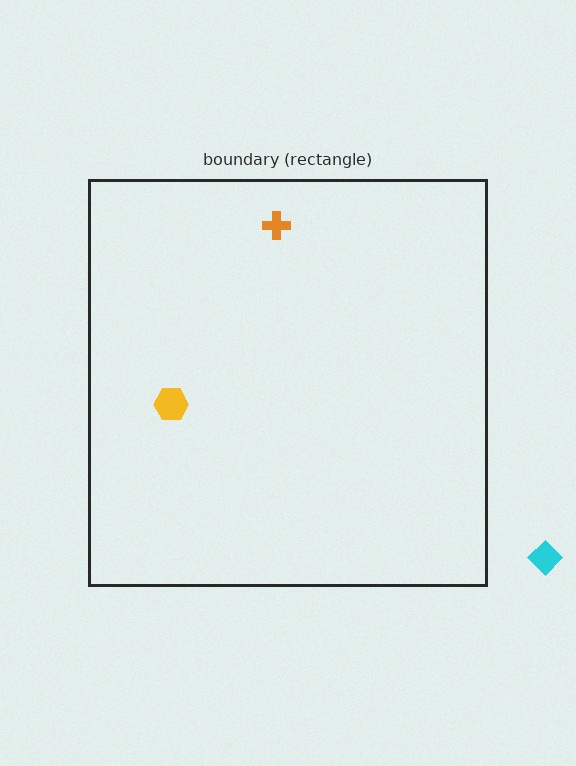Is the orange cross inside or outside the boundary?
Inside.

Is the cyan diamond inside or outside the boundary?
Outside.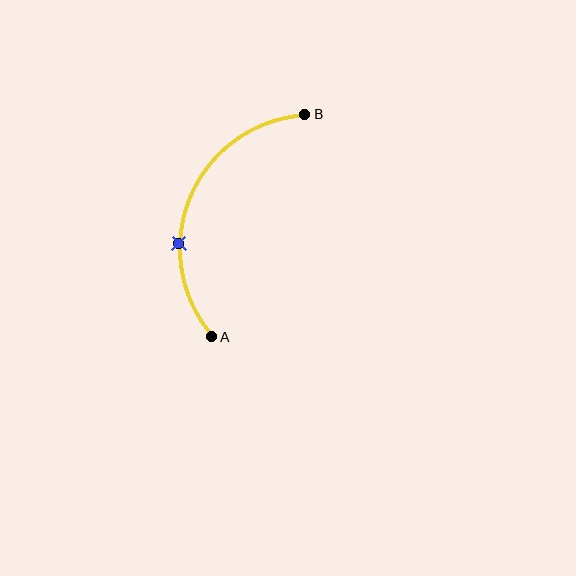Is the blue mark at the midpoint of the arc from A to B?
No. The blue mark lies on the arc but is closer to endpoint A. The arc midpoint would be at the point on the curve equidistant along the arc from both A and B.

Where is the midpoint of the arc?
The arc midpoint is the point on the curve farthest from the straight line joining A and B. It sits to the left of that line.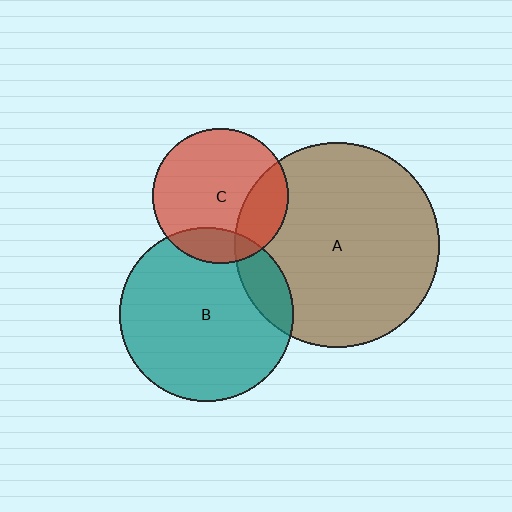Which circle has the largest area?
Circle A (brown).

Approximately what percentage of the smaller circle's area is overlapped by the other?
Approximately 15%.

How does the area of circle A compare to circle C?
Approximately 2.3 times.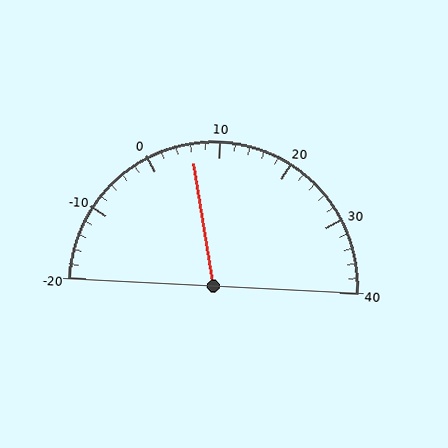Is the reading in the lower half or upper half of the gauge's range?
The reading is in the lower half of the range (-20 to 40).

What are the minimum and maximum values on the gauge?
The gauge ranges from -20 to 40.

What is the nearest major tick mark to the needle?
The nearest major tick mark is 10.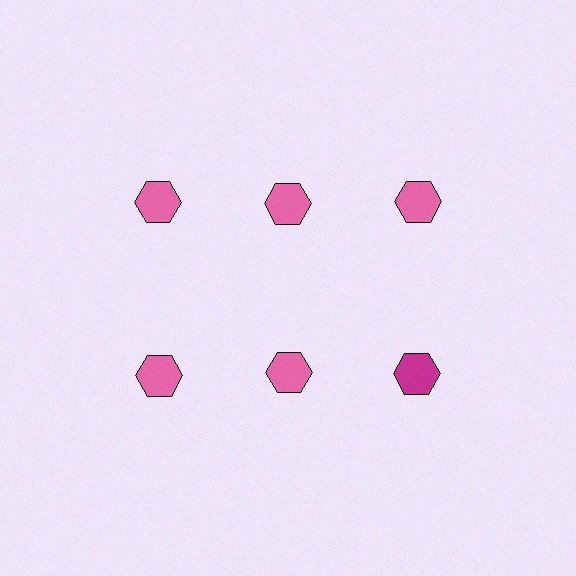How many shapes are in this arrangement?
There are 6 shapes arranged in a grid pattern.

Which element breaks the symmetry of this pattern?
The magenta hexagon in the second row, center column breaks the symmetry. All other shapes are pink hexagons.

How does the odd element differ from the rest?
It has a different color: magenta instead of pink.